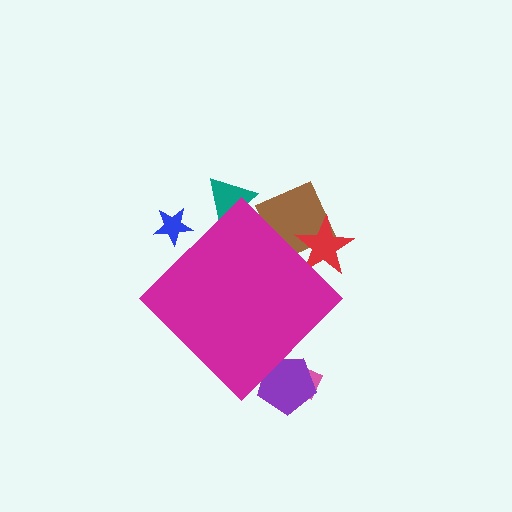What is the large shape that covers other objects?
A magenta diamond.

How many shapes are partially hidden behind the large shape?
6 shapes are partially hidden.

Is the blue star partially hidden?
Yes, the blue star is partially hidden behind the magenta diamond.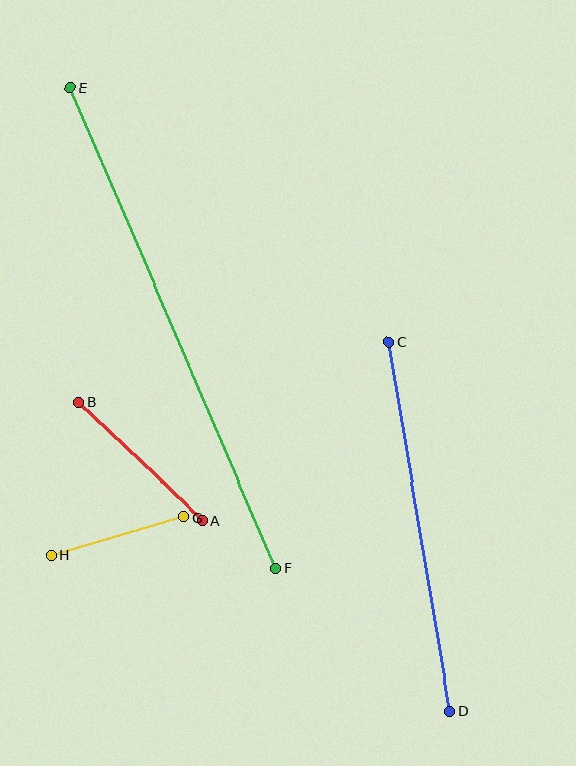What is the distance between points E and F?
The distance is approximately 522 pixels.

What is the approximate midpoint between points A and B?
The midpoint is at approximately (141, 461) pixels.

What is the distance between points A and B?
The distance is approximately 171 pixels.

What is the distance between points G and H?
The distance is approximately 138 pixels.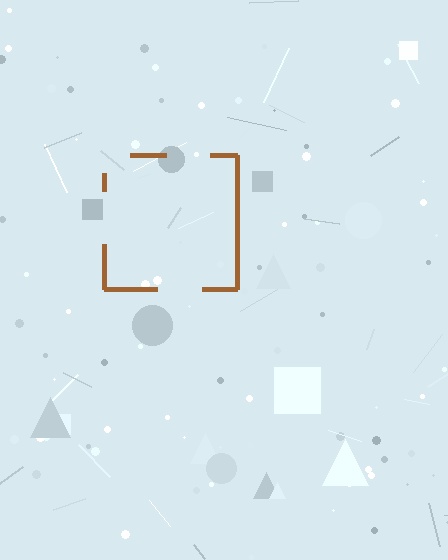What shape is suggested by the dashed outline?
The dashed outline suggests a square.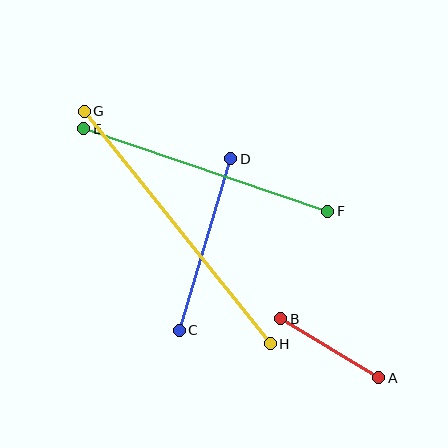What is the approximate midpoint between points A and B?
The midpoint is at approximately (330, 348) pixels.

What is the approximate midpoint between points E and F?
The midpoint is at approximately (206, 170) pixels.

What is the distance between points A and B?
The distance is approximately 115 pixels.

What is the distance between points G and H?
The distance is approximately 298 pixels.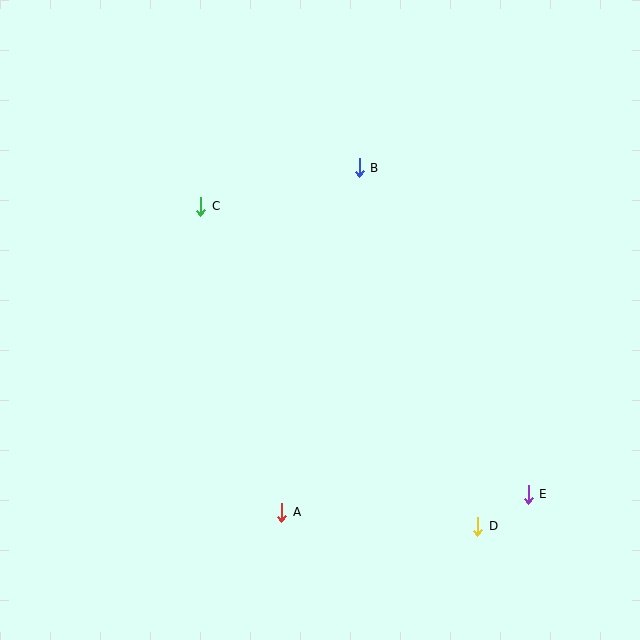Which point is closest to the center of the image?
Point B at (359, 168) is closest to the center.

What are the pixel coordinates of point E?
Point E is at (528, 494).